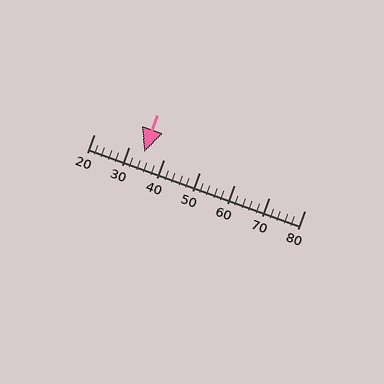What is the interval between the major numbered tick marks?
The major tick marks are spaced 10 units apart.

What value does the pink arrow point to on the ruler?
The pink arrow points to approximately 34.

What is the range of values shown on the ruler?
The ruler shows values from 20 to 80.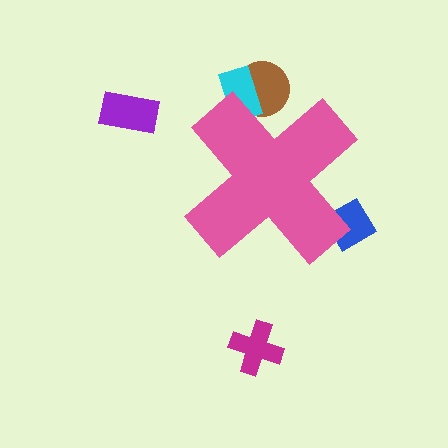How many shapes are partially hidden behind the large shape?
3 shapes are partially hidden.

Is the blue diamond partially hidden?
Yes, the blue diamond is partially hidden behind the pink cross.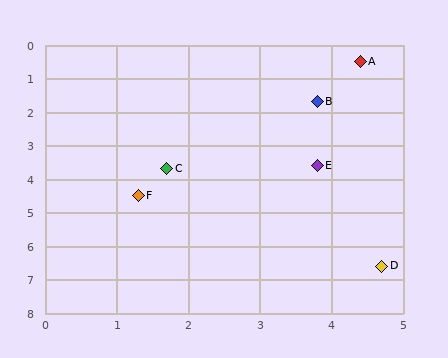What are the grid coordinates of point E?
Point E is at approximately (3.8, 3.6).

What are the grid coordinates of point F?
Point F is at approximately (1.3, 4.5).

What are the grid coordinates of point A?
Point A is at approximately (4.4, 0.5).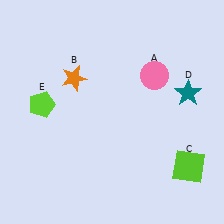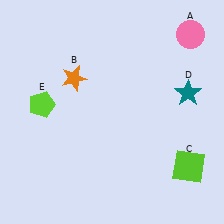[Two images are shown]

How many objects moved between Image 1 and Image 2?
1 object moved between the two images.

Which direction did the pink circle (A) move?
The pink circle (A) moved up.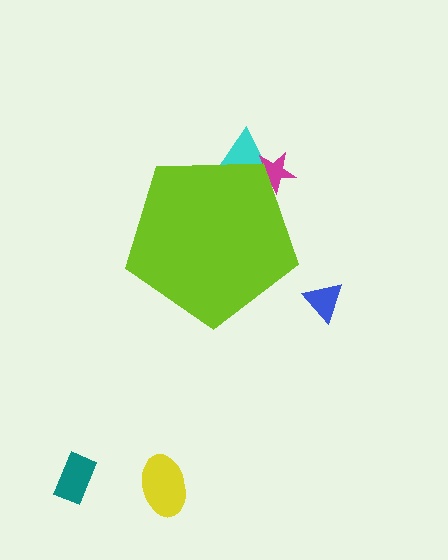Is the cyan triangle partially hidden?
Yes, the cyan triangle is partially hidden behind the lime pentagon.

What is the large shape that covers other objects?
A lime pentagon.